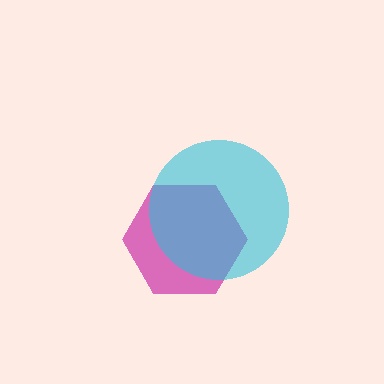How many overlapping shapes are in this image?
There are 2 overlapping shapes in the image.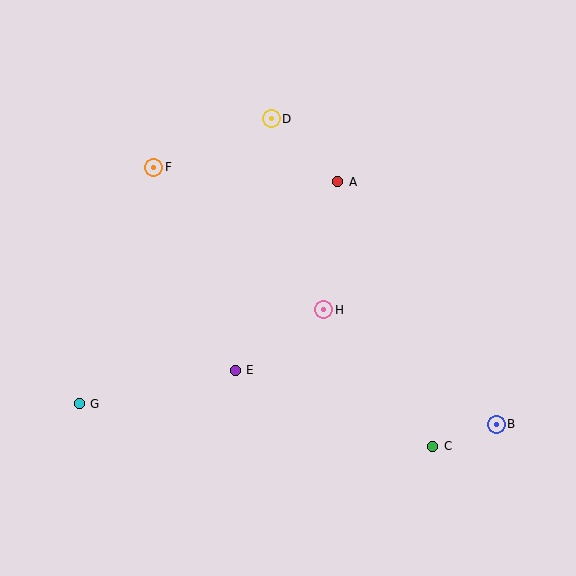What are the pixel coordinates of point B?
Point B is at (496, 424).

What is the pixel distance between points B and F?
The distance between B and F is 428 pixels.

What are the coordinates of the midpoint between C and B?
The midpoint between C and B is at (464, 435).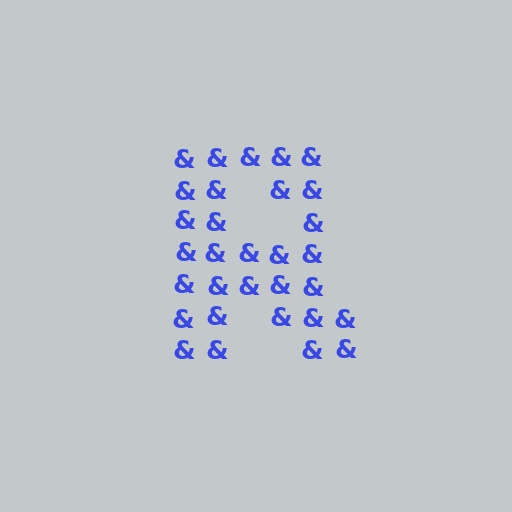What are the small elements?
The small elements are ampersands.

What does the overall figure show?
The overall figure shows the letter R.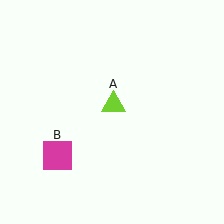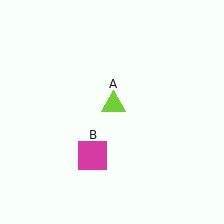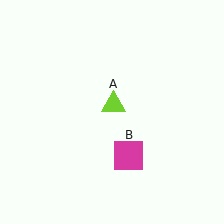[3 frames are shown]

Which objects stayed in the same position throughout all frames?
Lime triangle (object A) remained stationary.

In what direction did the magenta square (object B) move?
The magenta square (object B) moved right.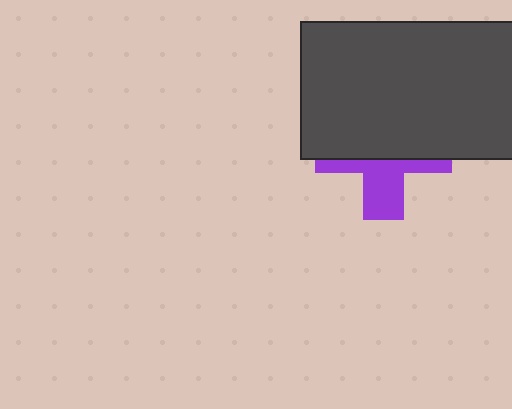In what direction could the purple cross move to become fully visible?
The purple cross could move down. That would shift it out from behind the dark gray rectangle entirely.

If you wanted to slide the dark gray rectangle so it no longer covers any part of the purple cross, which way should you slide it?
Slide it up — that is the most direct way to separate the two shapes.